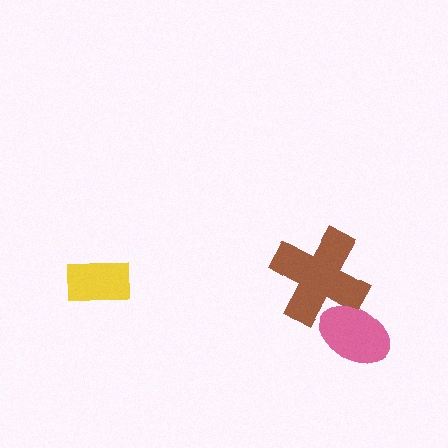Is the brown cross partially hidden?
Yes, it is partially covered by another shape.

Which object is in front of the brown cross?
The pink ellipse is in front of the brown cross.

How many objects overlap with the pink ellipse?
1 object overlaps with the pink ellipse.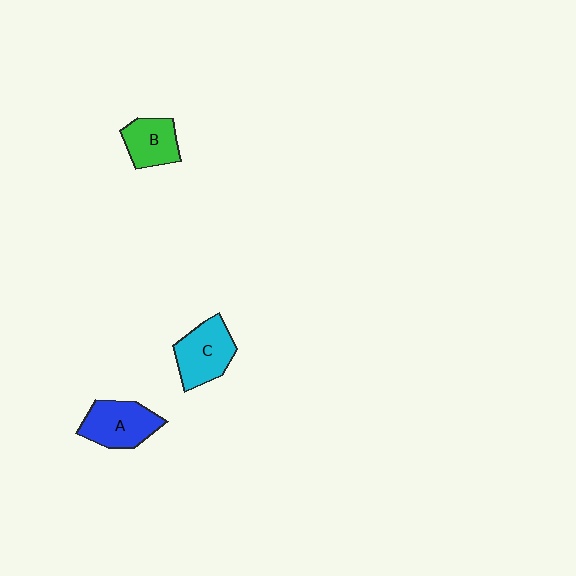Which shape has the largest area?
Shape C (cyan).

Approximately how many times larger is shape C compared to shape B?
Approximately 1.3 times.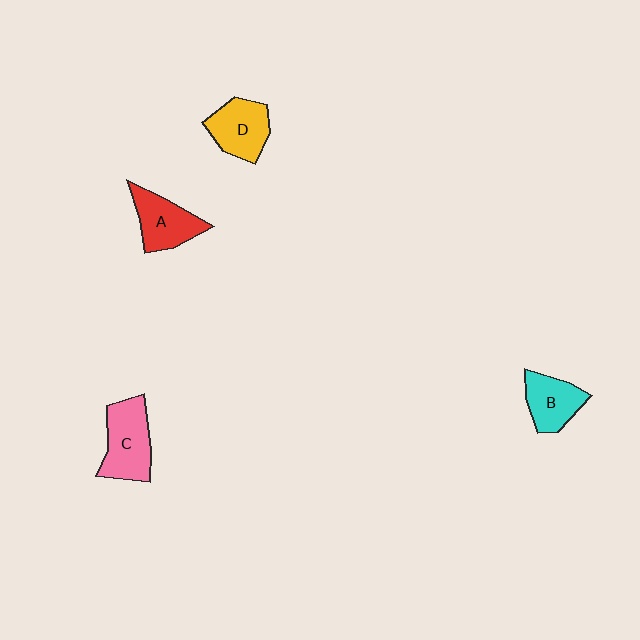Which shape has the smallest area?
Shape B (cyan).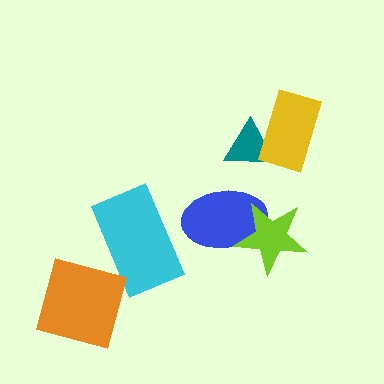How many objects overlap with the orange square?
0 objects overlap with the orange square.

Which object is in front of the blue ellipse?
The lime star is in front of the blue ellipse.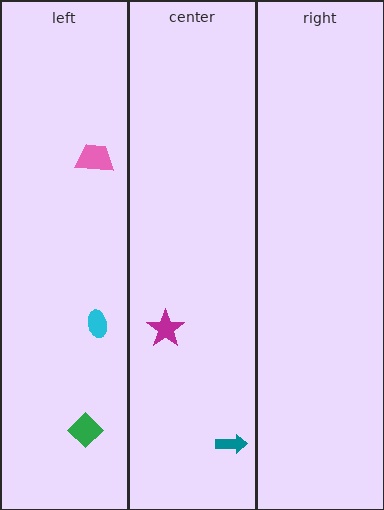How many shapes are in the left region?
3.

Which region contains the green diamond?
The left region.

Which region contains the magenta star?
The center region.